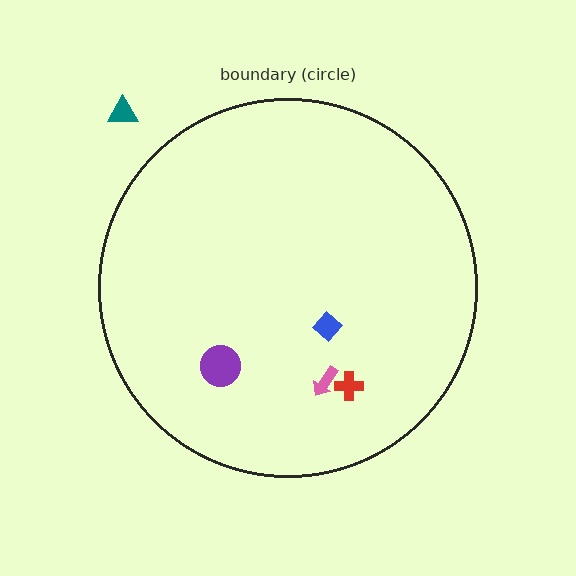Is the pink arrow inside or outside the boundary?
Inside.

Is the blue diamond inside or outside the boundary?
Inside.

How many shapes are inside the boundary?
4 inside, 1 outside.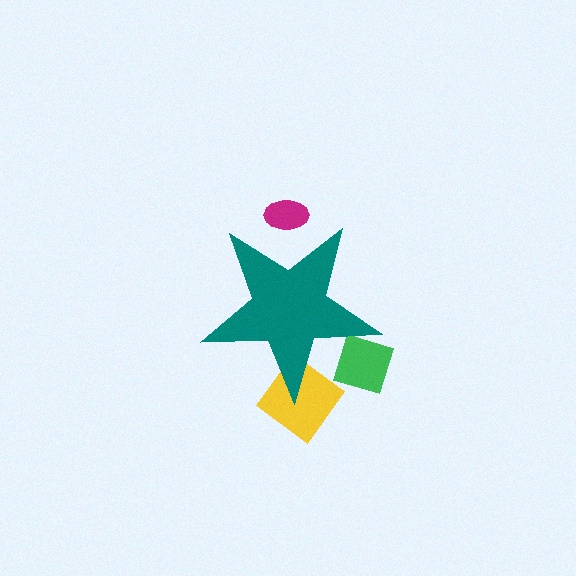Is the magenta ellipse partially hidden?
Yes, the magenta ellipse is partially hidden behind the teal star.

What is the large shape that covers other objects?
A teal star.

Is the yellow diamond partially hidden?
Yes, the yellow diamond is partially hidden behind the teal star.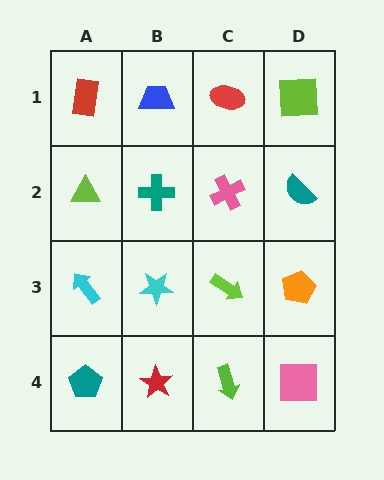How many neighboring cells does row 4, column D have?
2.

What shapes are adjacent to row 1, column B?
A teal cross (row 2, column B), a red rectangle (row 1, column A), a red ellipse (row 1, column C).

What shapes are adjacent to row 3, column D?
A teal semicircle (row 2, column D), a pink square (row 4, column D), a lime arrow (row 3, column C).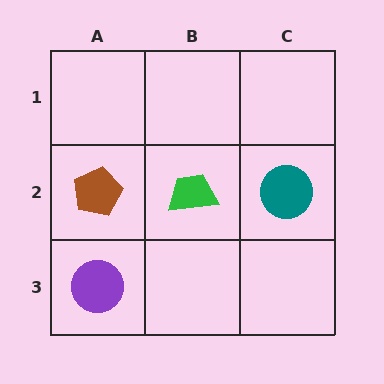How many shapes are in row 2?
3 shapes.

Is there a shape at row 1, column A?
No, that cell is empty.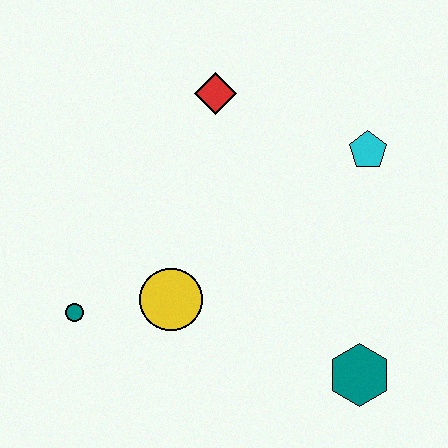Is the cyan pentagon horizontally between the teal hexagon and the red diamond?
No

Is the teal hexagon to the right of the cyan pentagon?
No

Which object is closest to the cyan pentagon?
The red diamond is closest to the cyan pentagon.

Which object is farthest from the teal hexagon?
The red diamond is farthest from the teal hexagon.